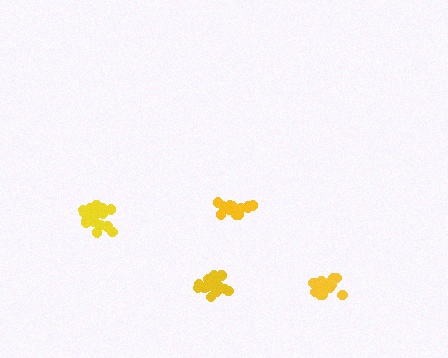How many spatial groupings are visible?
There are 4 spatial groupings.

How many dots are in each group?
Group 1: 18 dots, Group 2: 20 dots, Group 3: 19 dots, Group 4: 15 dots (72 total).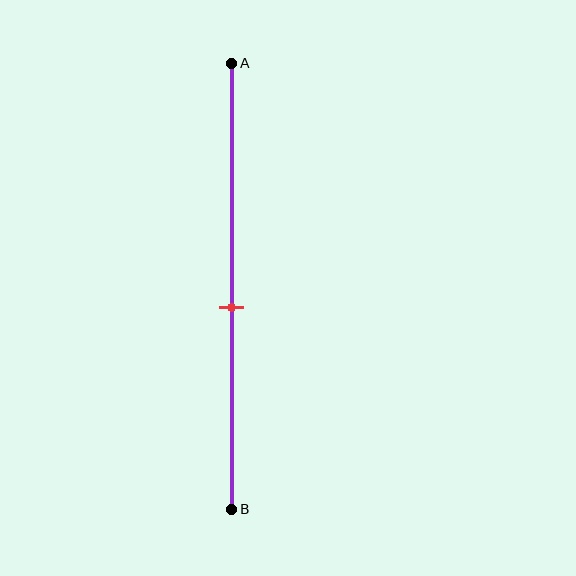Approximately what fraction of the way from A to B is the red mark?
The red mark is approximately 55% of the way from A to B.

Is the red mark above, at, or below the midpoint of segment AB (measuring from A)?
The red mark is below the midpoint of segment AB.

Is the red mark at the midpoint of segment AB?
No, the mark is at about 55% from A, not at the 50% midpoint.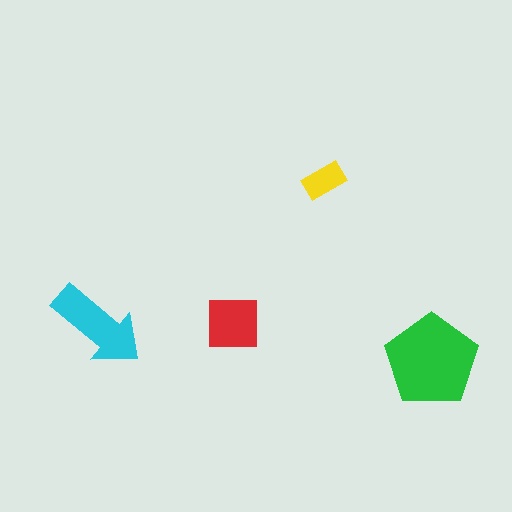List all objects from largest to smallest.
The green pentagon, the cyan arrow, the red square, the yellow rectangle.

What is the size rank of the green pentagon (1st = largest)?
1st.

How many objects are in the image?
There are 4 objects in the image.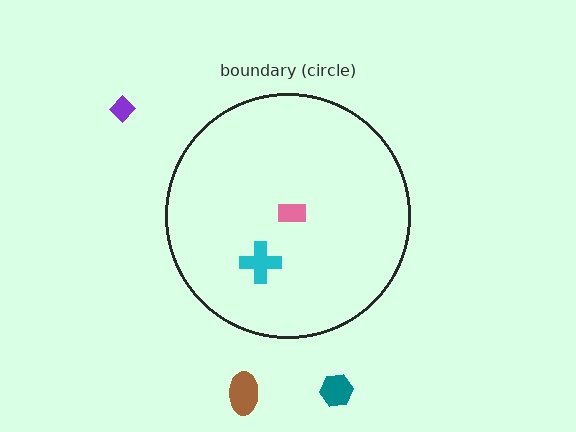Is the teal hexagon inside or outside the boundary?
Outside.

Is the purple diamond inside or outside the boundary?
Outside.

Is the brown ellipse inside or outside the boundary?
Outside.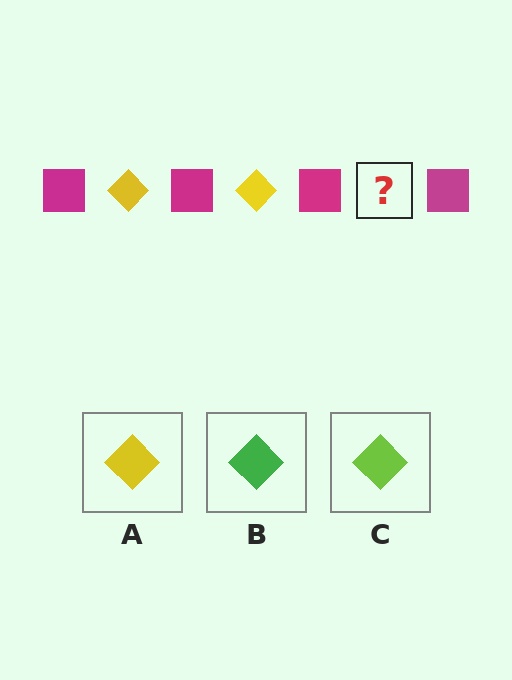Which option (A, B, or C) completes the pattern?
A.